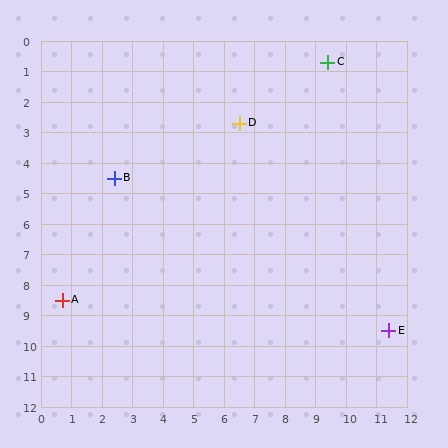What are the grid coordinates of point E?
Point E is at approximately (11.4, 9.5).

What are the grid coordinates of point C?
Point C is at approximately (9.4, 0.7).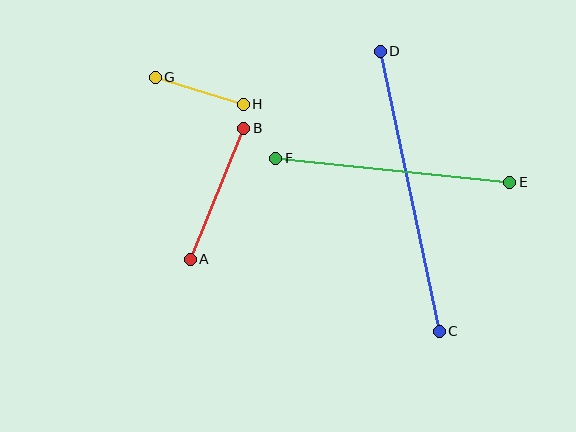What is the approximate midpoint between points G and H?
The midpoint is at approximately (199, 91) pixels.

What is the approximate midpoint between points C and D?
The midpoint is at approximately (410, 191) pixels.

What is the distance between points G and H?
The distance is approximately 92 pixels.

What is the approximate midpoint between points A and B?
The midpoint is at approximately (217, 194) pixels.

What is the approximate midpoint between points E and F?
The midpoint is at approximately (393, 170) pixels.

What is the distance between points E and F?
The distance is approximately 236 pixels.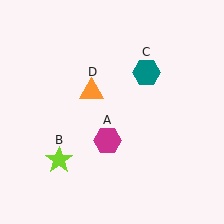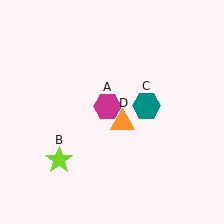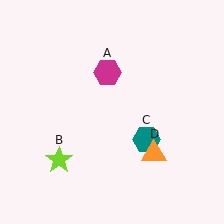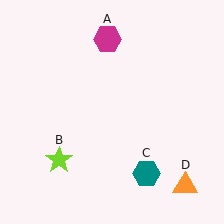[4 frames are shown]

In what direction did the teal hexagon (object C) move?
The teal hexagon (object C) moved down.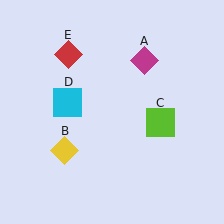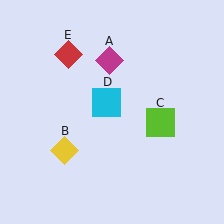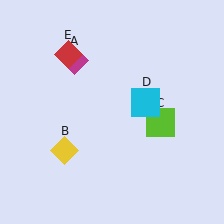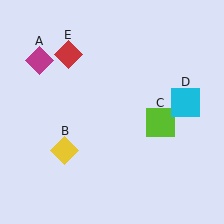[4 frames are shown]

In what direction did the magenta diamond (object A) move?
The magenta diamond (object A) moved left.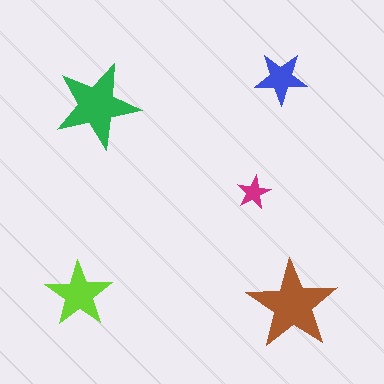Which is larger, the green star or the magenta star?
The green one.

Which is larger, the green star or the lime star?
The green one.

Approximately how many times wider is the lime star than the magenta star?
About 2 times wider.